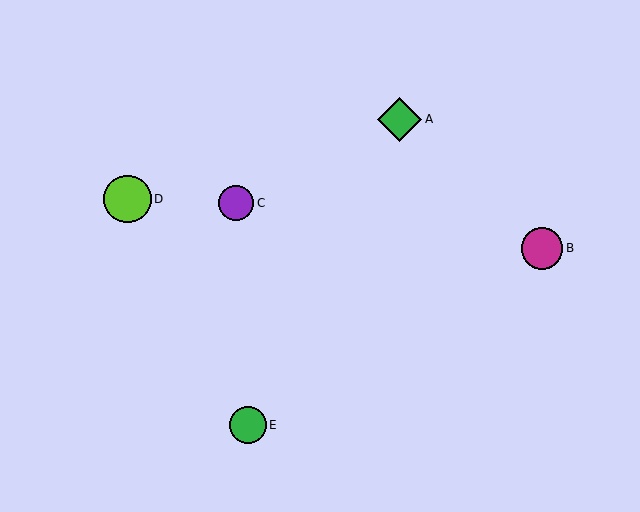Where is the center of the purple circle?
The center of the purple circle is at (236, 203).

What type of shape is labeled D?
Shape D is a lime circle.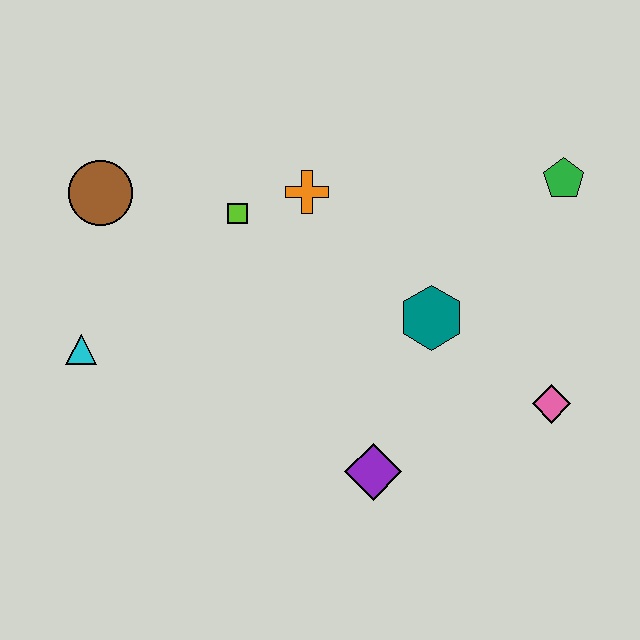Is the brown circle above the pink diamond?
Yes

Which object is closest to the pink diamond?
The teal hexagon is closest to the pink diamond.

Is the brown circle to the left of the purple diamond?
Yes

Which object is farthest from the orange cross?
The pink diamond is farthest from the orange cross.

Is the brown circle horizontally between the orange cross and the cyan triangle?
Yes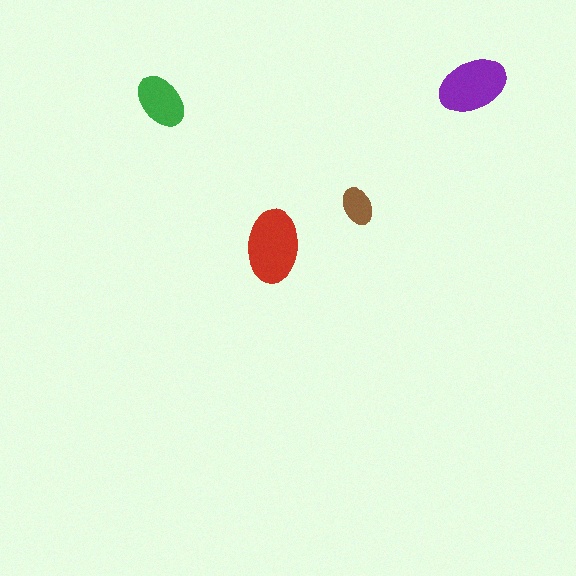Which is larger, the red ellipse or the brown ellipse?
The red one.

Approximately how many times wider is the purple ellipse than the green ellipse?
About 1.5 times wider.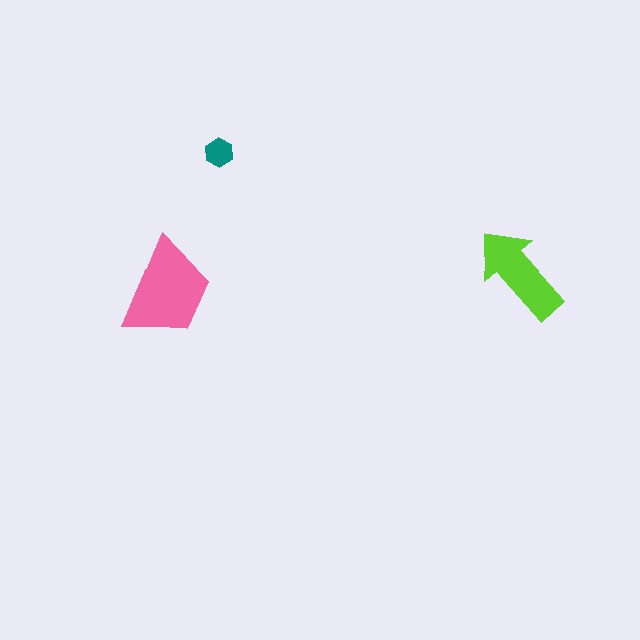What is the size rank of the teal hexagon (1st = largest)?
3rd.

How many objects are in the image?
There are 3 objects in the image.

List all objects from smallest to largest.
The teal hexagon, the lime arrow, the pink trapezoid.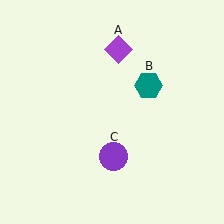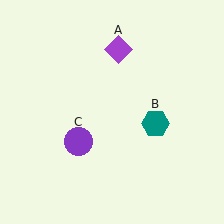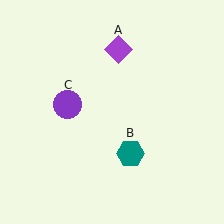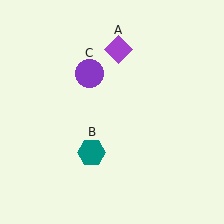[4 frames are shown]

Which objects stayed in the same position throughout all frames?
Purple diamond (object A) remained stationary.